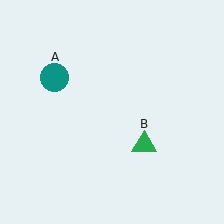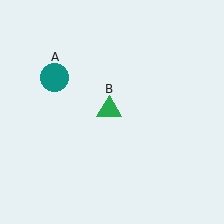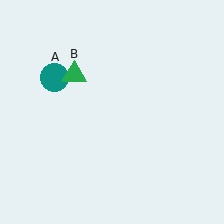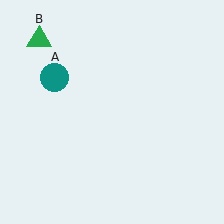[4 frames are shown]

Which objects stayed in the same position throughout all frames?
Teal circle (object A) remained stationary.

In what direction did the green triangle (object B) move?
The green triangle (object B) moved up and to the left.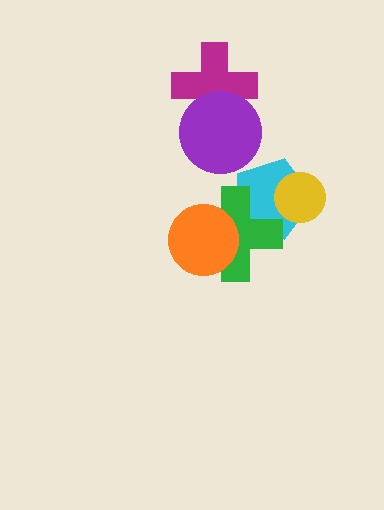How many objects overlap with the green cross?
2 objects overlap with the green cross.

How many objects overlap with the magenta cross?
1 object overlaps with the magenta cross.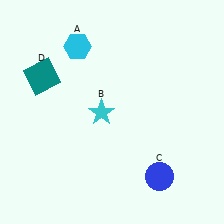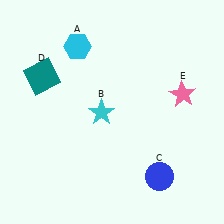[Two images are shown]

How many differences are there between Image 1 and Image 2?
There is 1 difference between the two images.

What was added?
A pink star (E) was added in Image 2.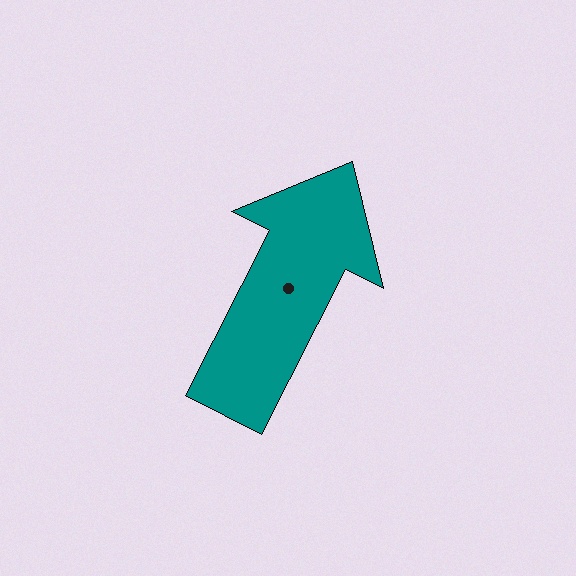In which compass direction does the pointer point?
Northeast.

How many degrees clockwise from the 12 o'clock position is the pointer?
Approximately 27 degrees.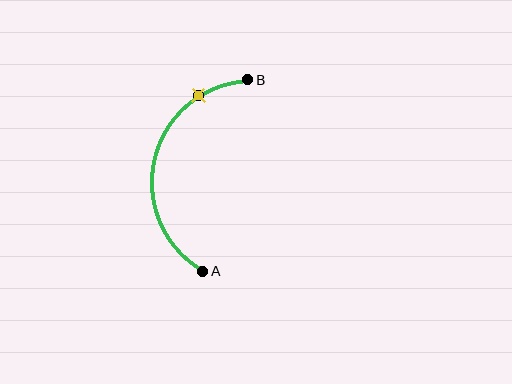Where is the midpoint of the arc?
The arc midpoint is the point on the curve farthest from the straight line joining A and B. It sits to the left of that line.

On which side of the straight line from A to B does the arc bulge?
The arc bulges to the left of the straight line connecting A and B.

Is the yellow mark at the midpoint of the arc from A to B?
No. The yellow mark lies on the arc but is closer to endpoint B. The arc midpoint would be at the point on the curve equidistant along the arc from both A and B.